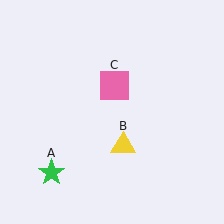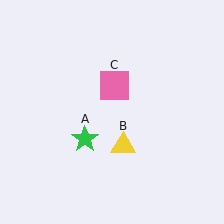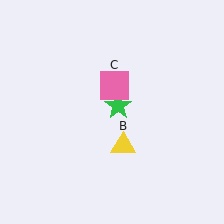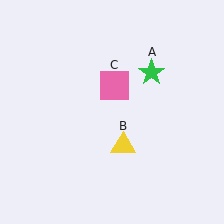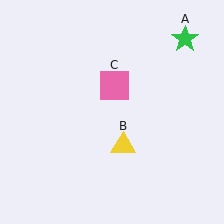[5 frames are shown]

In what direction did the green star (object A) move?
The green star (object A) moved up and to the right.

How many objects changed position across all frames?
1 object changed position: green star (object A).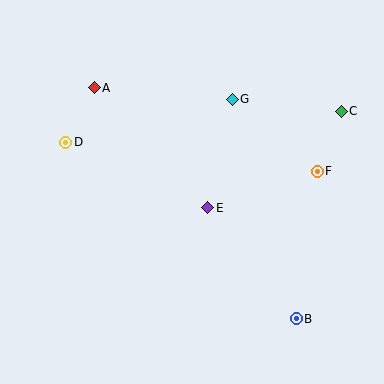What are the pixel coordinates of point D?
Point D is at (66, 142).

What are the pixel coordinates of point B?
Point B is at (296, 319).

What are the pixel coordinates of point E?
Point E is at (208, 208).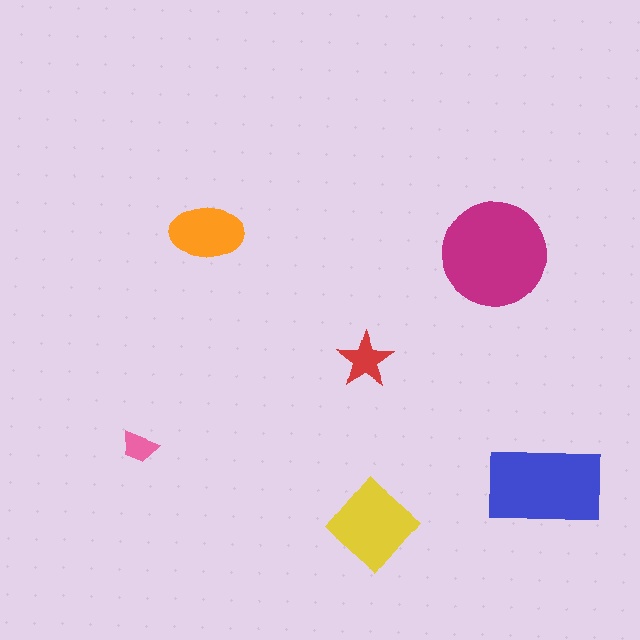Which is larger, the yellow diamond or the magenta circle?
The magenta circle.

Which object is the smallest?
The pink trapezoid.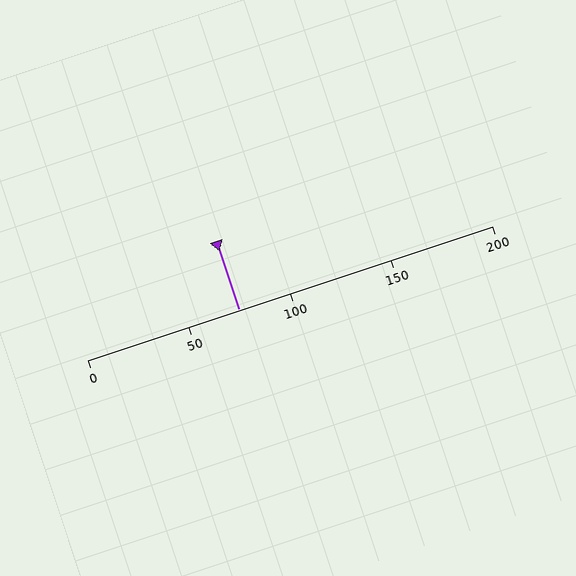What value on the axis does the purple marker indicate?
The marker indicates approximately 75.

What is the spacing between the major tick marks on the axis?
The major ticks are spaced 50 apart.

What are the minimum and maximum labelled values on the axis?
The axis runs from 0 to 200.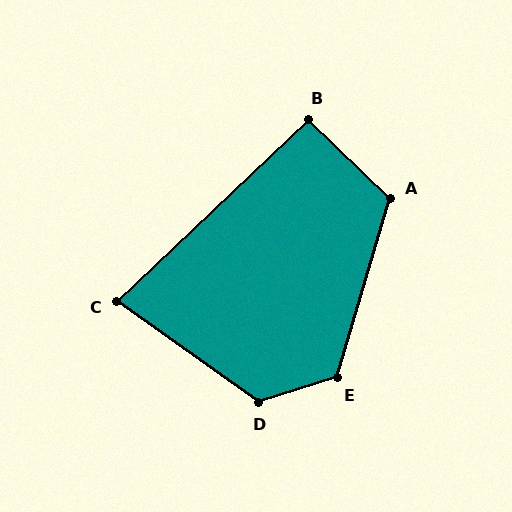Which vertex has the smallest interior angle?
C, at approximately 79 degrees.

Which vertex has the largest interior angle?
D, at approximately 127 degrees.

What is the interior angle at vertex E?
Approximately 124 degrees (obtuse).